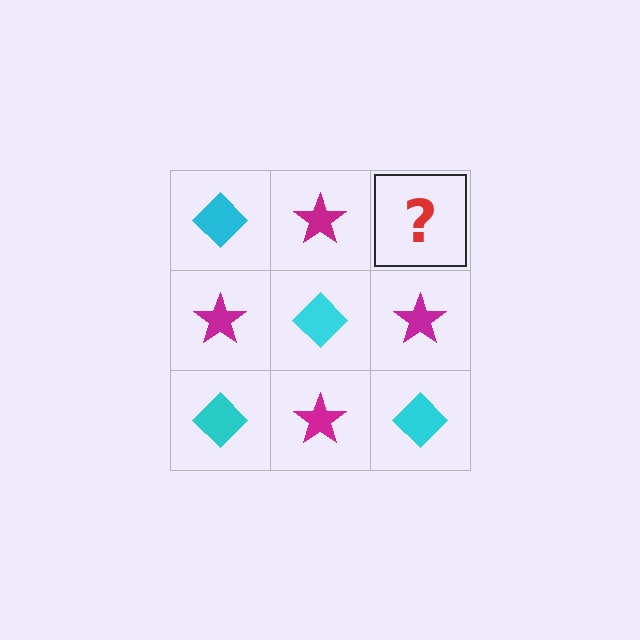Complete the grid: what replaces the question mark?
The question mark should be replaced with a cyan diamond.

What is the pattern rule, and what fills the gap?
The rule is that it alternates cyan diamond and magenta star in a checkerboard pattern. The gap should be filled with a cyan diamond.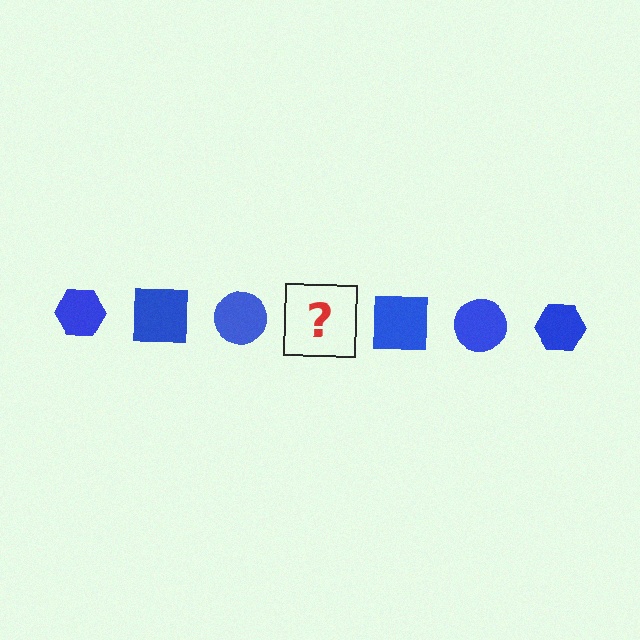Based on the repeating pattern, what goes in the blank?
The blank should be a blue hexagon.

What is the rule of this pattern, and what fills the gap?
The rule is that the pattern cycles through hexagon, square, circle shapes in blue. The gap should be filled with a blue hexagon.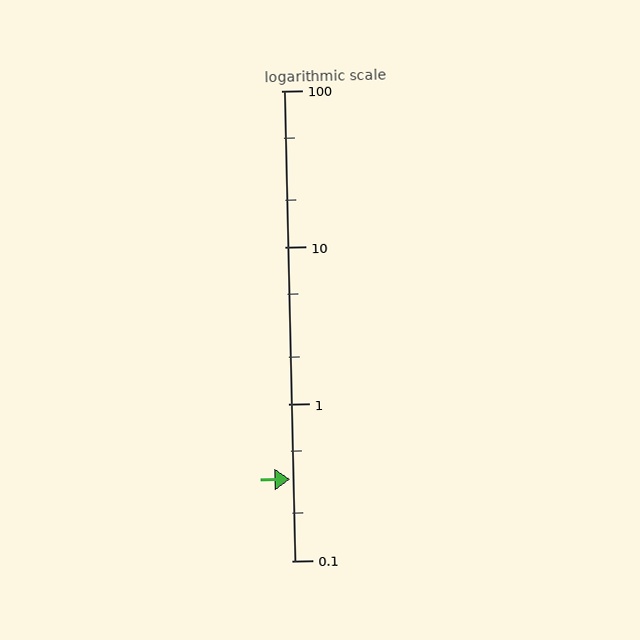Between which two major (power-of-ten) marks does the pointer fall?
The pointer is between 0.1 and 1.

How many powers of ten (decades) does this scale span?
The scale spans 3 decades, from 0.1 to 100.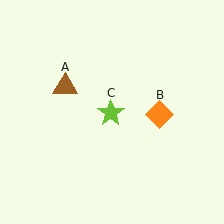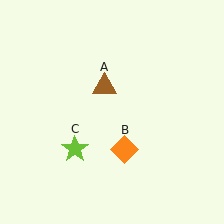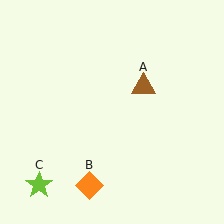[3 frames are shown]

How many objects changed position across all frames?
3 objects changed position: brown triangle (object A), orange diamond (object B), lime star (object C).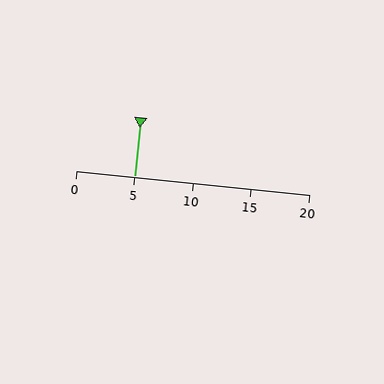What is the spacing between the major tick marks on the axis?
The major ticks are spaced 5 apart.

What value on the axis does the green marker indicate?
The marker indicates approximately 5.